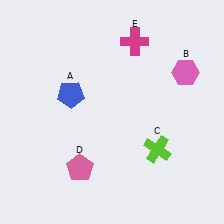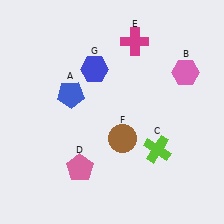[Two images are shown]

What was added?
A brown circle (F), a blue hexagon (G) were added in Image 2.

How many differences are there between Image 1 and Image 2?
There are 2 differences between the two images.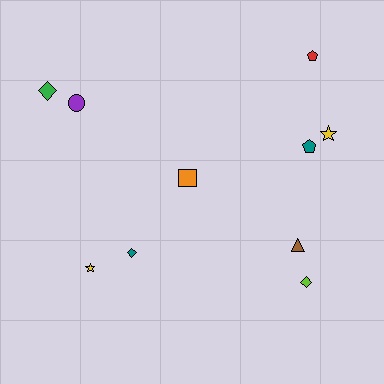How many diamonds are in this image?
There are 3 diamonds.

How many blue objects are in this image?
There are no blue objects.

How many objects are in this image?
There are 10 objects.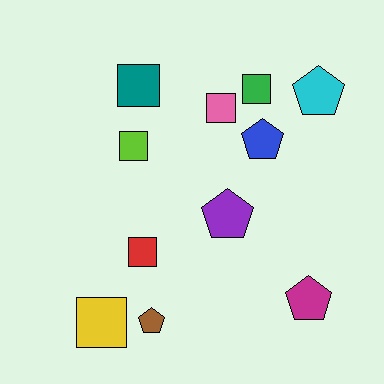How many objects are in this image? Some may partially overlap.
There are 11 objects.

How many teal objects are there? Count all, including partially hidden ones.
There is 1 teal object.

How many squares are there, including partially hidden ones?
There are 6 squares.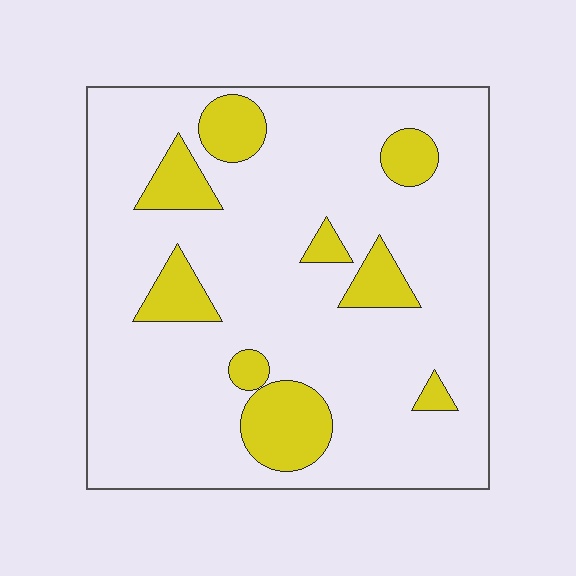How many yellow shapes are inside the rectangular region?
9.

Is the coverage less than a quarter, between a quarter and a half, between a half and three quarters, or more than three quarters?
Less than a quarter.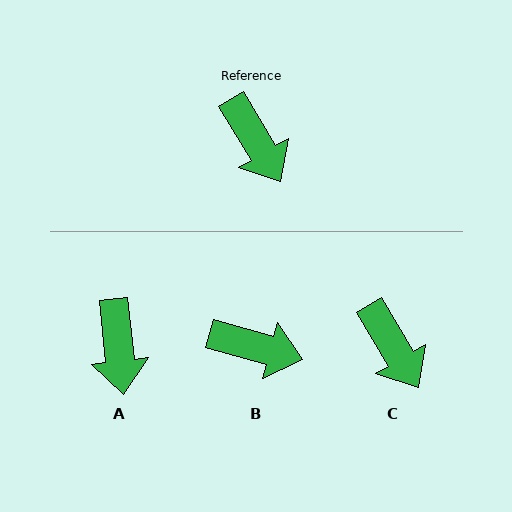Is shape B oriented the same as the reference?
No, it is off by about 44 degrees.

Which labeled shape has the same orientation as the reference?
C.